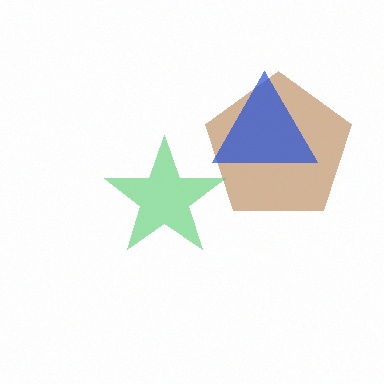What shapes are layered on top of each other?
The layered shapes are: a brown pentagon, a green star, a blue triangle.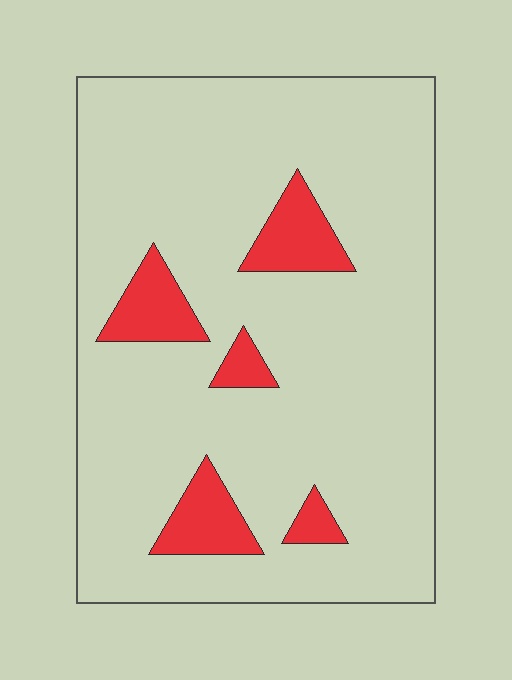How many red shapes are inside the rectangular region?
5.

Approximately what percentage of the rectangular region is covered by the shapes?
Approximately 10%.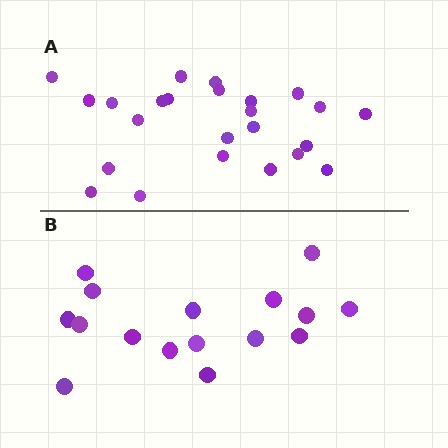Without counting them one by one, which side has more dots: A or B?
Region A (the top region) has more dots.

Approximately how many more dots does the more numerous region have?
Region A has roughly 8 or so more dots than region B.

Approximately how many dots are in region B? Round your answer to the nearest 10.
About 20 dots. (The exact count is 16, which rounds to 20.)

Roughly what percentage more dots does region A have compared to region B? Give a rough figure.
About 50% more.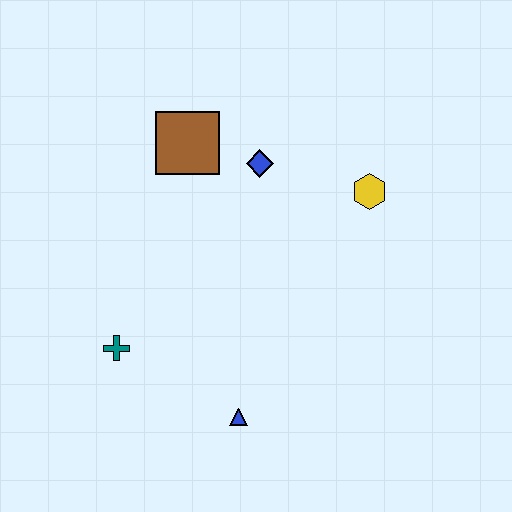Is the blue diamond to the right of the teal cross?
Yes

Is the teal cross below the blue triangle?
No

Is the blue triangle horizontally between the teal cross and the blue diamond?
Yes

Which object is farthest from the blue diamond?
The blue triangle is farthest from the blue diamond.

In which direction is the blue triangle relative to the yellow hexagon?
The blue triangle is below the yellow hexagon.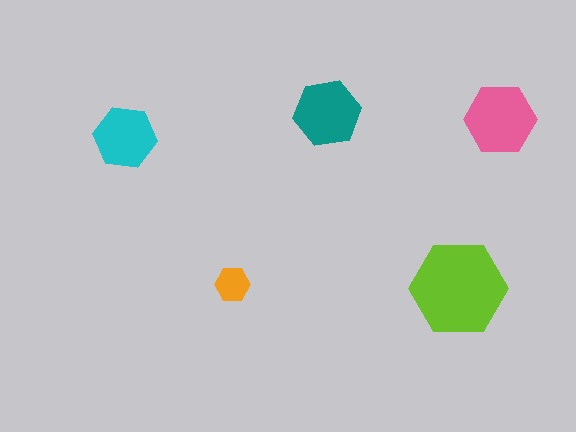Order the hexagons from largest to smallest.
the lime one, the pink one, the teal one, the cyan one, the orange one.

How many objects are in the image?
There are 5 objects in the image.